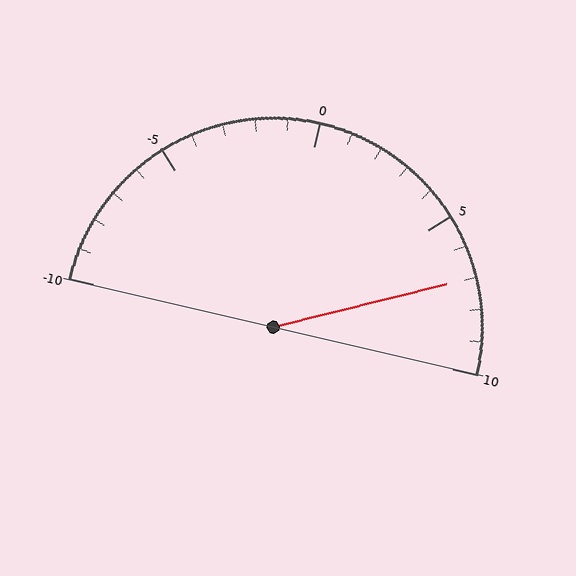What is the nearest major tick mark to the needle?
The nearest major tick mark is 5.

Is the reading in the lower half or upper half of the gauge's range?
The reading is in the upper half of the range (-10 to 10).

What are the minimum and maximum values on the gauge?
The gauge ranges from -10 to 10.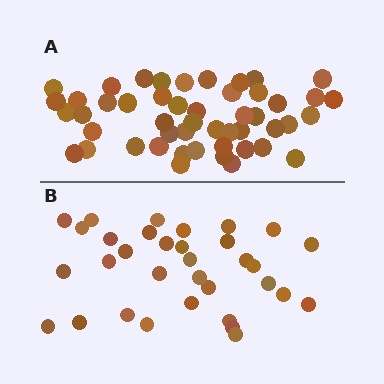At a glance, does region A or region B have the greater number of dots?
Region A (the top region) has more dots.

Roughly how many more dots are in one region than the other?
Region A has approximately 15 more dots than region B.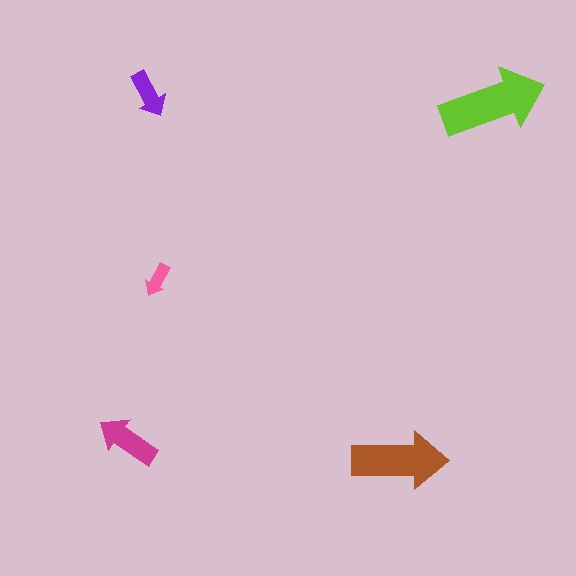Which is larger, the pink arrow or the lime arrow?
The lime one.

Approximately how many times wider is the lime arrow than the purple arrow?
About 2 times wider.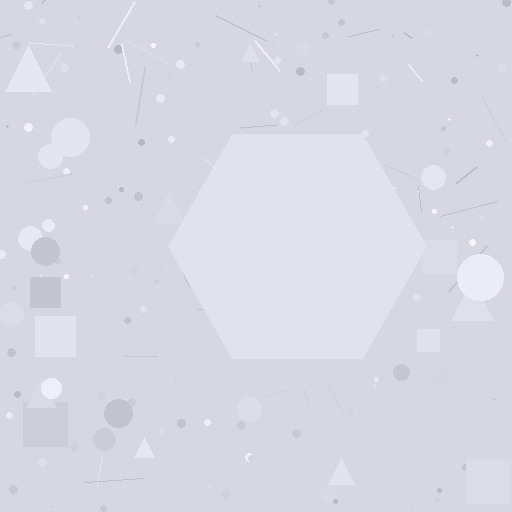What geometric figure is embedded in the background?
A hexagon is embedded in the background.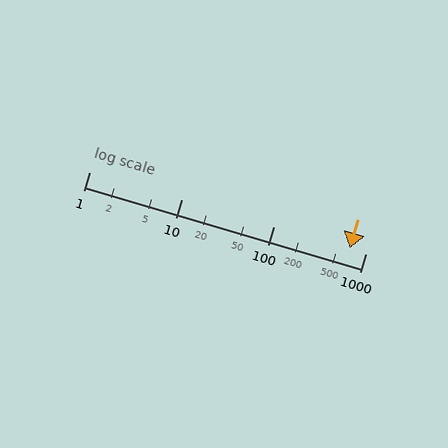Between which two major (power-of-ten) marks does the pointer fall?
The pointer is between 100 and 1000.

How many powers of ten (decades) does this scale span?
The scale spans 3 decades, from 1 to 1000.